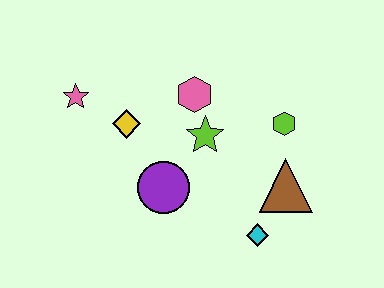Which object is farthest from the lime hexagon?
The pink star is farthest from the lime hexagon.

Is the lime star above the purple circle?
Yes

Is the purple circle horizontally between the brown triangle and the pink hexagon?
No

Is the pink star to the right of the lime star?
No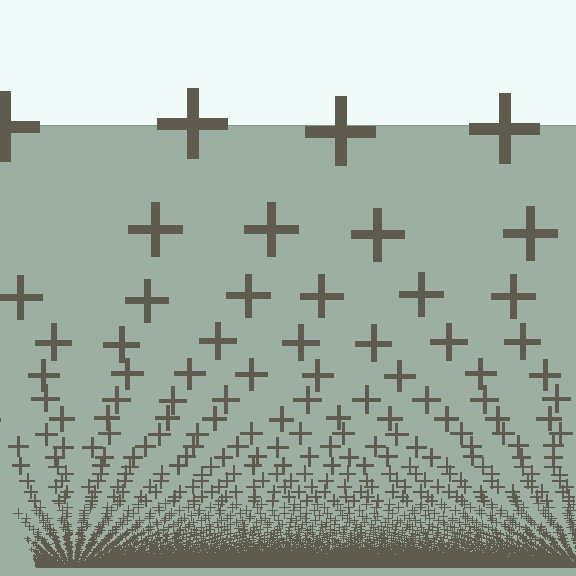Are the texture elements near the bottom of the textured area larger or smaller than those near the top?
Smaller. The gradient is inverted — elements near the bottom are smaller and denser.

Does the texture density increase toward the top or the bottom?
Density increases toward the bottom.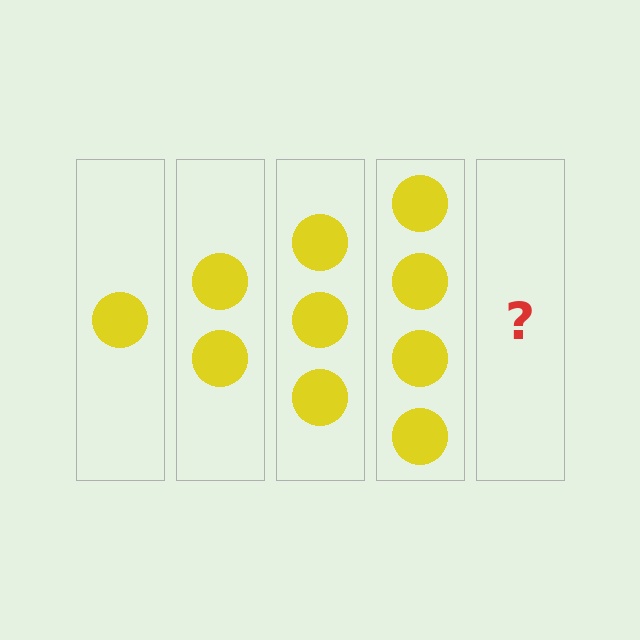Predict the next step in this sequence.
The next step is 5 circles.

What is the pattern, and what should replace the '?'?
The pattern is that each step adds one more circle. The '?' should be 5 circles.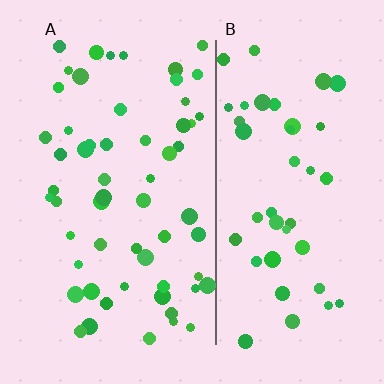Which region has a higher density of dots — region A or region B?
A (the left).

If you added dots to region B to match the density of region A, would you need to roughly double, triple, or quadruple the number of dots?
Approximately double.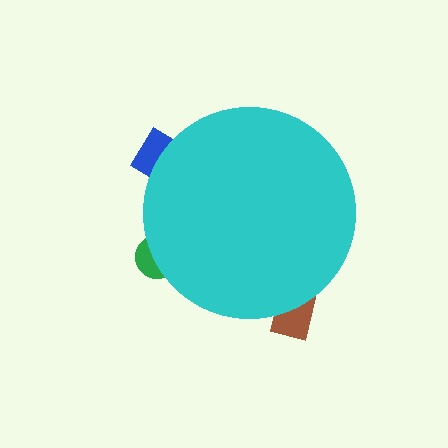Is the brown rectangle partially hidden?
Yes, the brown rectangle is partially hidden behind the cyan circle.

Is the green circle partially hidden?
Yes, the green circle is partially hidden behind the cyan circle.